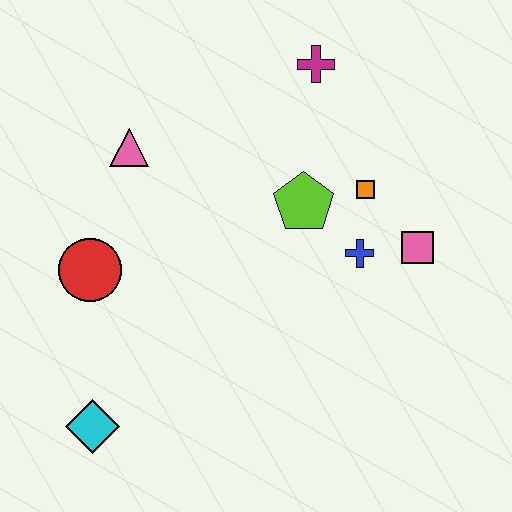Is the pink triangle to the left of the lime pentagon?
Yes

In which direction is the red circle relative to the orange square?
The red circle is to the left of the orange square.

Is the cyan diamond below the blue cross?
Yes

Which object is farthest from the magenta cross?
The cyan diamond is farthest from the magenta cross.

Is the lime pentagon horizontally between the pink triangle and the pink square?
Yes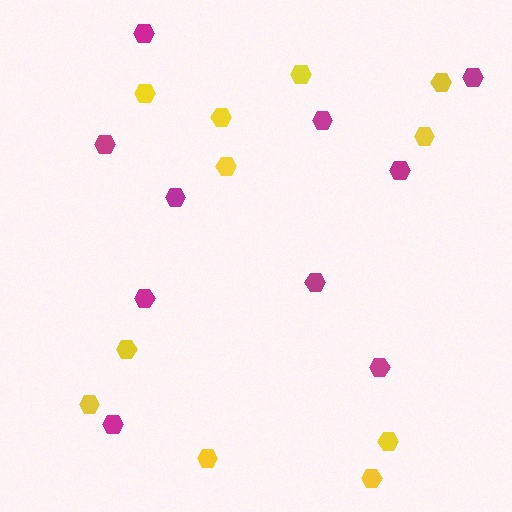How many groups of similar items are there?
There are 2 groups: one group of magenta hexagons (10) and one group of yellow hexagons (11).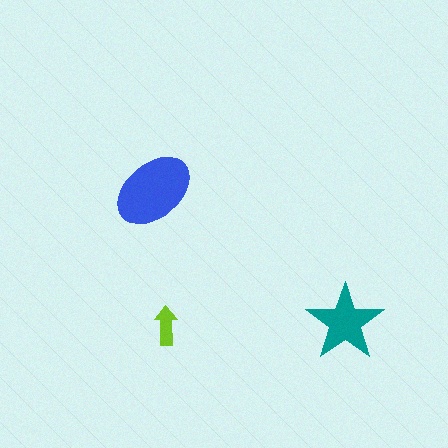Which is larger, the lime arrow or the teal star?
The teal star.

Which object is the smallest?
The lime arrow.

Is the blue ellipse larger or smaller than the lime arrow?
Larger.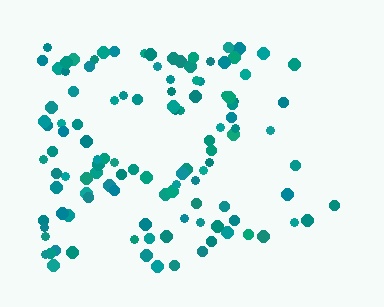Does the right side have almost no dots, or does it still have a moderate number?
Still a moderate number, just noticeably fewer than the left.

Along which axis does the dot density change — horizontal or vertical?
Horizontal.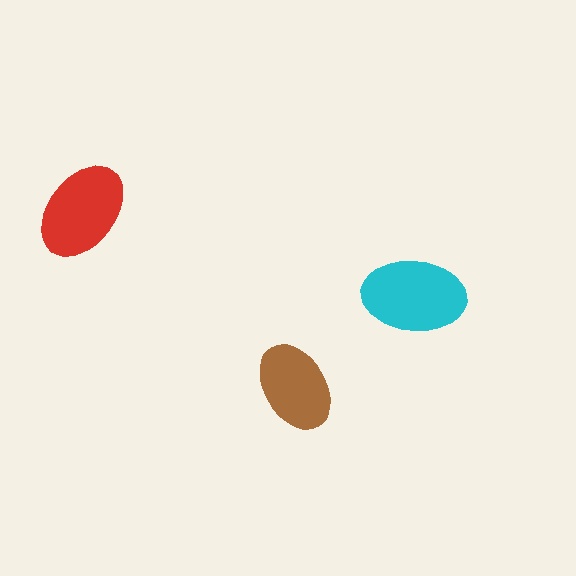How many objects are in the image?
There are 3 objects in the image.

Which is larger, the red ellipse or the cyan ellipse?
The cyan one.